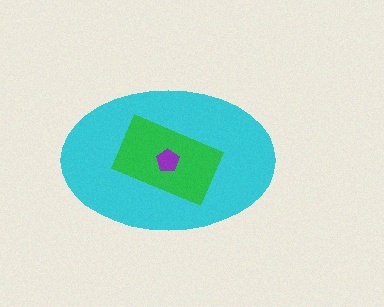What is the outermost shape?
The cyan ellipse.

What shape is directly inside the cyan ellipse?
The green rectangle.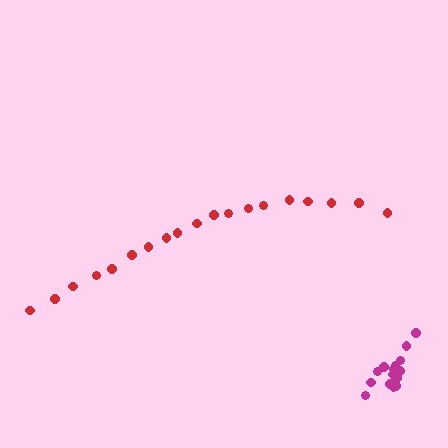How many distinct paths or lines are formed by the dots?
There are 2 distinct paths.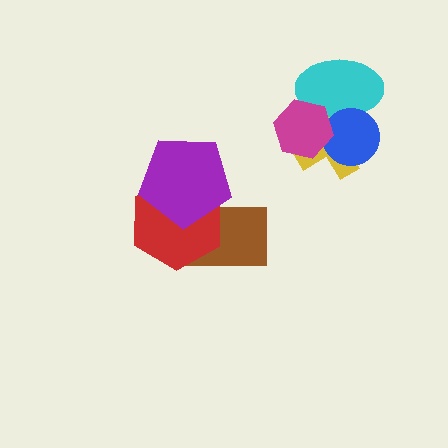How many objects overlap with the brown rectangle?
2 objects overlap with the brown rectangle.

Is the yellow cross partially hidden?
Yes, it is partially covered by another shape.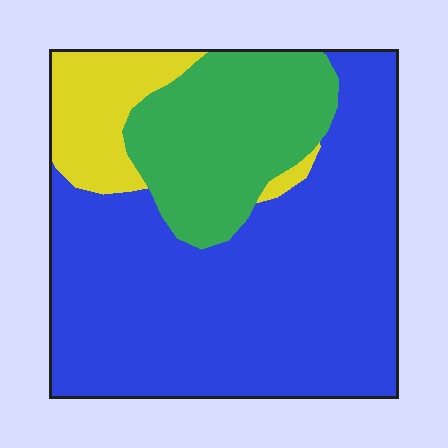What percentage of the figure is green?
Green covers around 25% of the figure.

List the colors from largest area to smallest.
From largest to smallest: blue, green, yellow.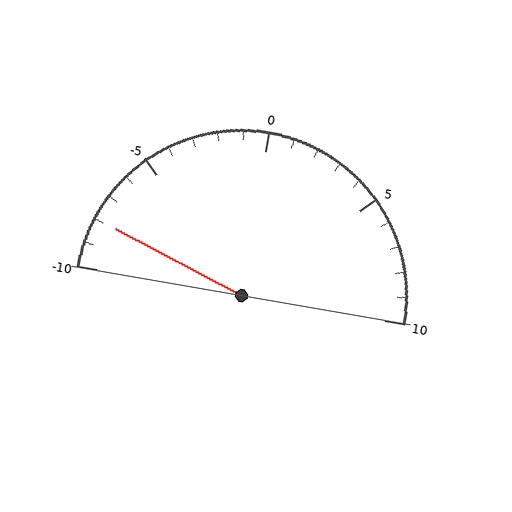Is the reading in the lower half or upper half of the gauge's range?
The reading is in the lower half of the range (-10 to 10).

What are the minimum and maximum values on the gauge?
The gauge ranges from -10 to 10.